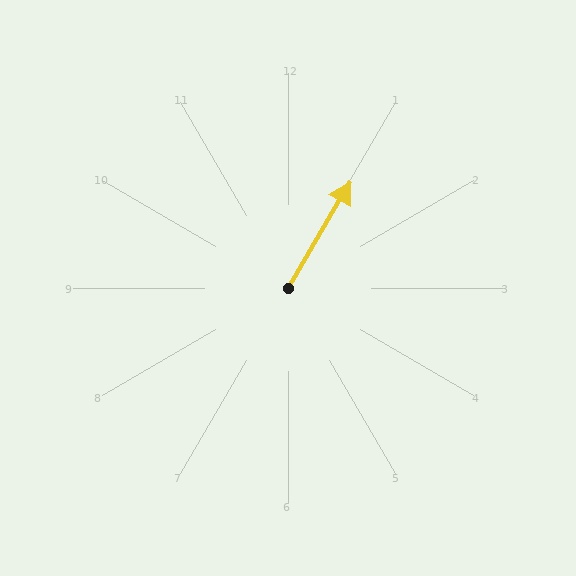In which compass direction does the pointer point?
Northeast.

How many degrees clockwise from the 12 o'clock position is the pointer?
Approximately 30 degrees.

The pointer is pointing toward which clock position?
Roughly 1 o'clock.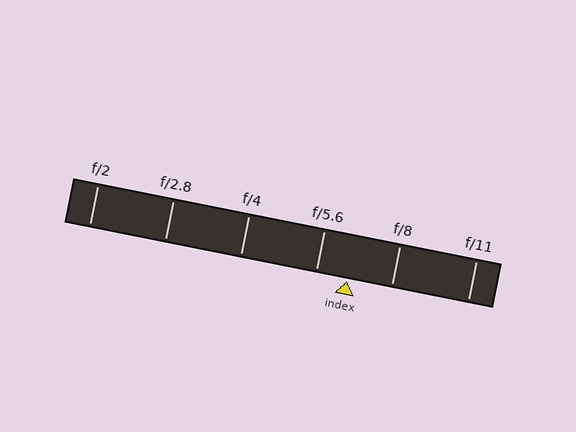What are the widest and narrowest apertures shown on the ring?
The widest aperture shown is f/2 and the narrowest is f/11.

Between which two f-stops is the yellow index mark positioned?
The index mark is between f/5.6 and f/8.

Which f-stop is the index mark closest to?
The index mark is closest to f/5.6.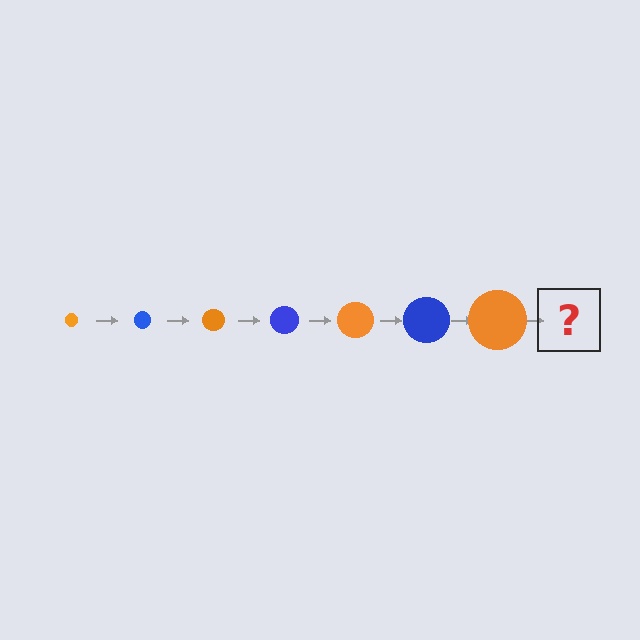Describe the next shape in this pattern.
It should be a blue circle, larger than the previous one.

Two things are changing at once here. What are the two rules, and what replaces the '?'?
The two rules are that the circle grows larger each step and the color cycles through orange and blue. The '?' should be a blue circle, larger than the previous one.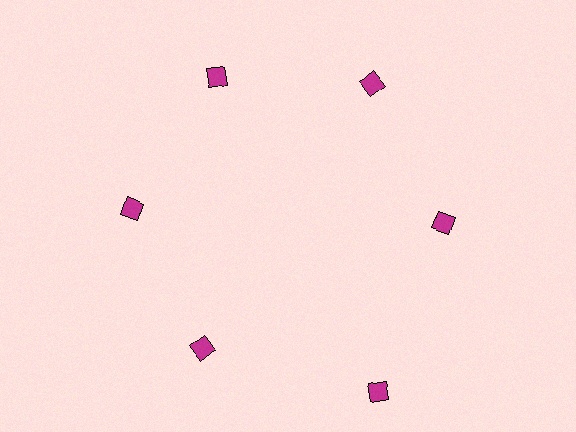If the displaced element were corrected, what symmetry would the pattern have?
It would have 6-fold rotational symmetry — the pattern would map onto itself every 60 degrees.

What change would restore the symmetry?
The symmetry would be restored by moving it inward, back onto the ring so that all 6 diamonds sit at equal angles and equal distance from the center.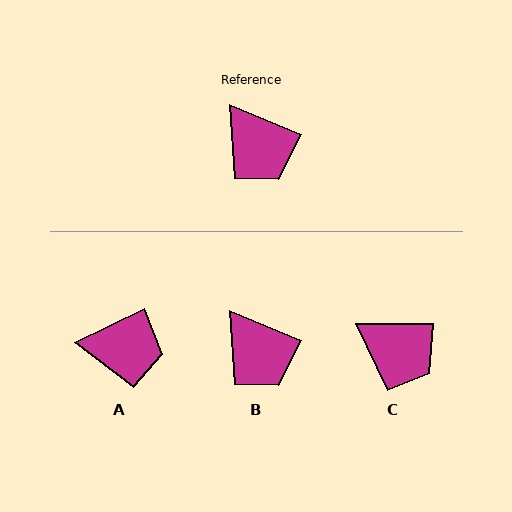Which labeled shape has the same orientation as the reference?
B.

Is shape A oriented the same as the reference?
No, it is off by about 49 degrees.